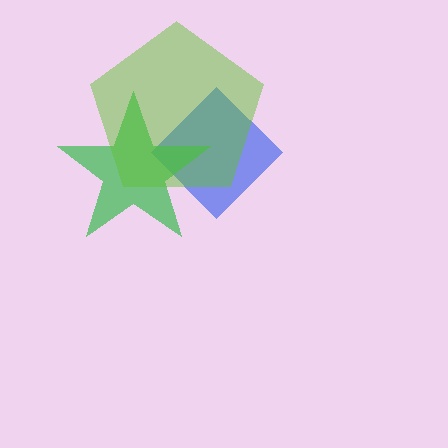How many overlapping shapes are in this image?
There are 3 overlapping shapes in the image.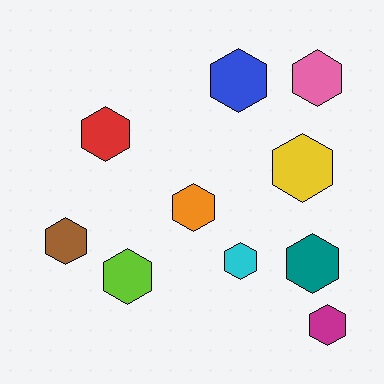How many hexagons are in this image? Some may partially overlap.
There are 10 hexagons.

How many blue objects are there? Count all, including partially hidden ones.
There is 1 blue object.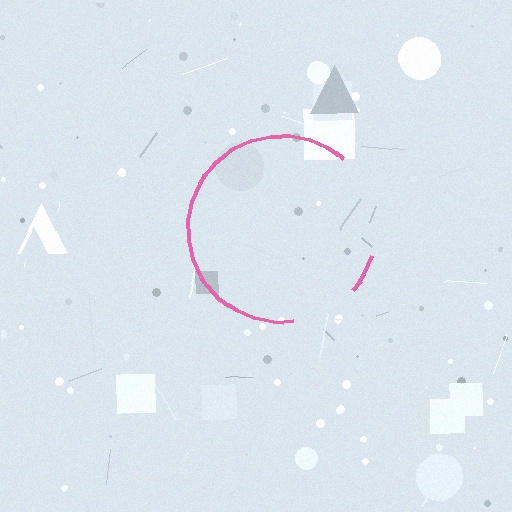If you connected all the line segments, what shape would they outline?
They would outline a circle.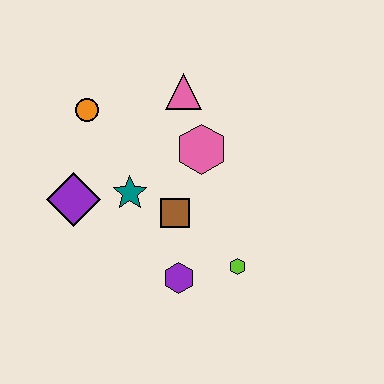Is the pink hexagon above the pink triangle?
No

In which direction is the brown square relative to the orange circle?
The brown square is below the orange circle.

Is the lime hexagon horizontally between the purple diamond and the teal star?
No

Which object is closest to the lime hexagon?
The purple hexagon is closest to the lime hexagon.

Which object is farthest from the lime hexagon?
The orange circle is farthest from the lime hexagon.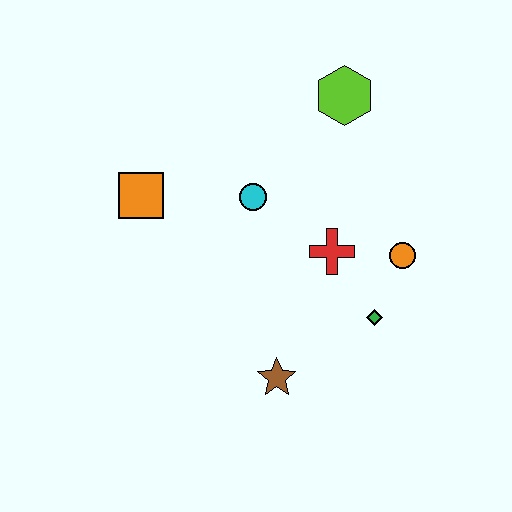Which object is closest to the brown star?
The green diamond is closest to the brown star.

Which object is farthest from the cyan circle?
The brown star is farthest from the cyan circle.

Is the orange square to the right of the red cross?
No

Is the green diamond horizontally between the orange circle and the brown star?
Yes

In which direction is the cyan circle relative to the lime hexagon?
The cyan circle is below the lime hexagon.